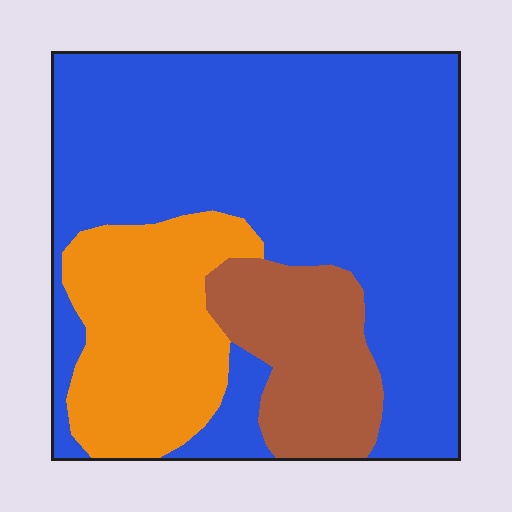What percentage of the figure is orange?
Orange takes up less than a quarter of the figure.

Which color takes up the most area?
Blue, at roughly 65%.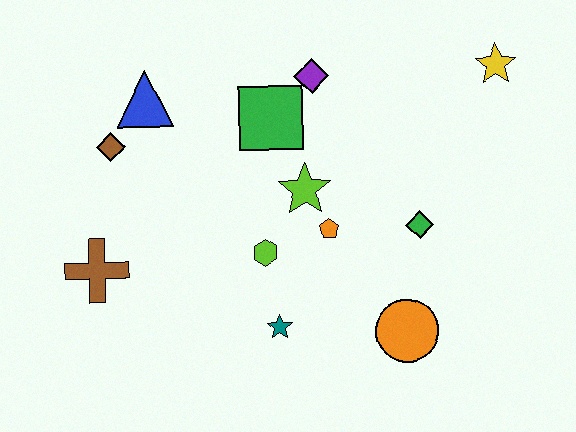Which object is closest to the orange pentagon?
The lime star is closest to the orange pentagon.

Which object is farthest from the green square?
The orange circle is farthest from the green square.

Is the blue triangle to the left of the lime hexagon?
Yes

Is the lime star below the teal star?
No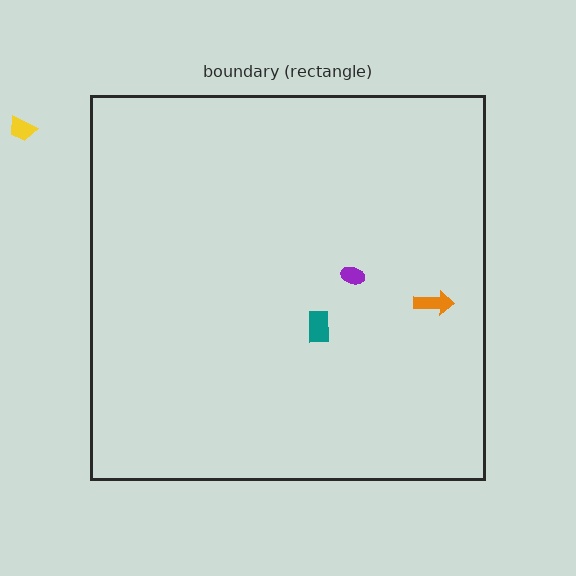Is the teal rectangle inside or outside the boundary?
Inside.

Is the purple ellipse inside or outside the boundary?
Inside.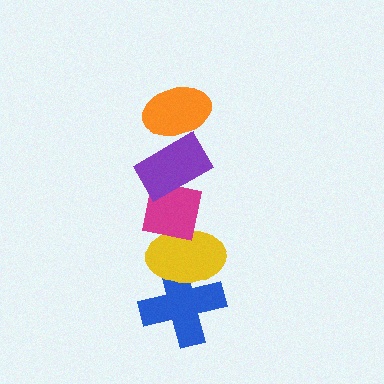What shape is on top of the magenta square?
The purple rectangle is on top of the magenta square.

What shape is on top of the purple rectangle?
The orange ellipse is on top of the purple rectangle.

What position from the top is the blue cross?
The blue cross is 5th from the top.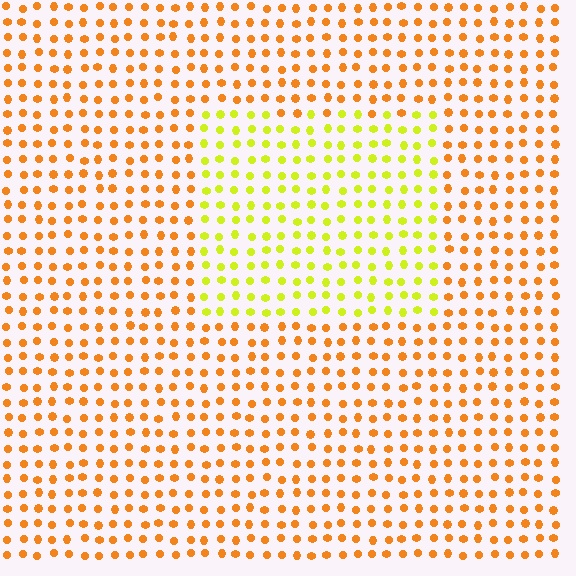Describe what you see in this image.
The image is filled with small orange elements in a uniform arrangement. A rectangle-shaped region is visible where the elements are tinted to a slightly different hue, forming a subtle color boundary.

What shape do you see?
I see a rectangle.